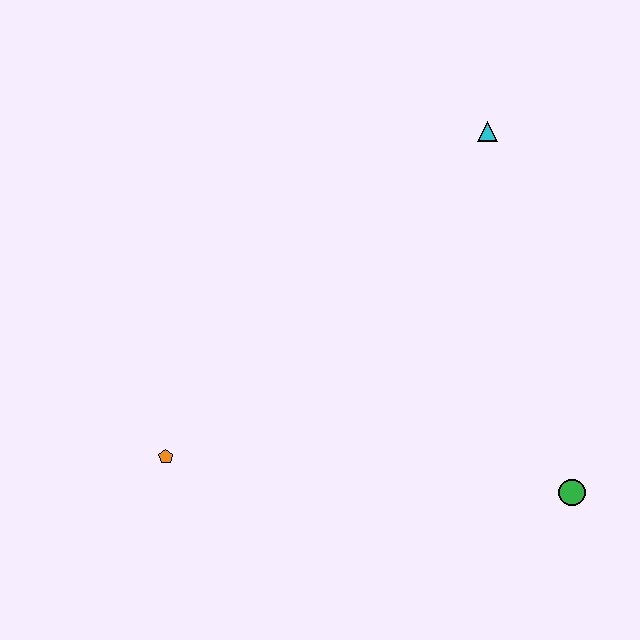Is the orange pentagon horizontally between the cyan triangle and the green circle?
No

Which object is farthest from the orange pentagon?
The cyan triangle is farthest from the orange pentagon.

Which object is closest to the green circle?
The cyan triangle is closest to the green circle.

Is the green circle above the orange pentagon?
No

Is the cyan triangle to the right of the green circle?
No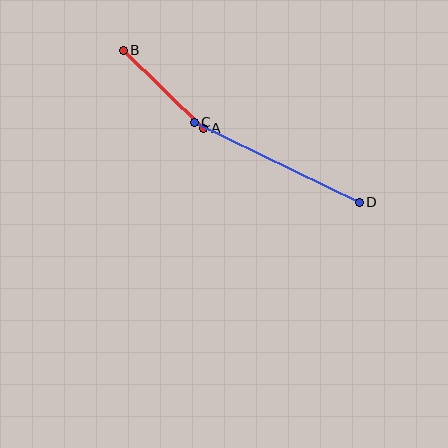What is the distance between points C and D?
The distance is approximately 184 pixels.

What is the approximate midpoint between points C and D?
The midpoint is at approximately (277, 162) pixels.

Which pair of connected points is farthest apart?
Points C and D are farthest apart.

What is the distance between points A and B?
The distance is approximately 112 pixels.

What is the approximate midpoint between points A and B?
The midpoint is at approximately (164, 89) pixels.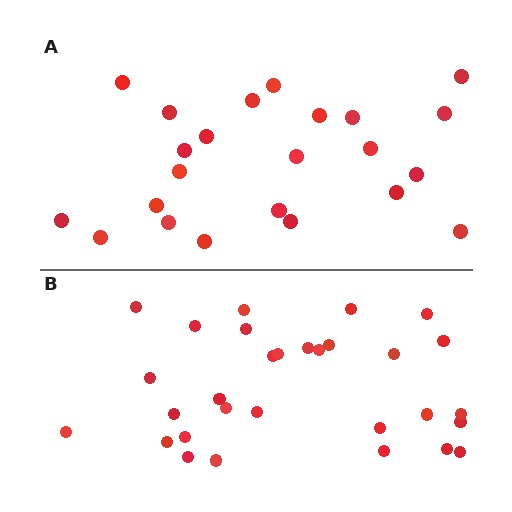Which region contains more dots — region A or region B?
Region B (the bottom region) has more dots.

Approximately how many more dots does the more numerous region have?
Region B has roughly 8 or so more dots than region A.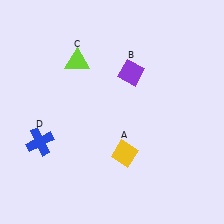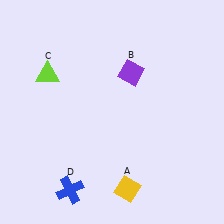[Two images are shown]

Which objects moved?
The objects that moved are: the yellow diamond (A), the lime triangle (C), the blue cross (D).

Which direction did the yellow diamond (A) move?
The yellow diamond (A) moved down.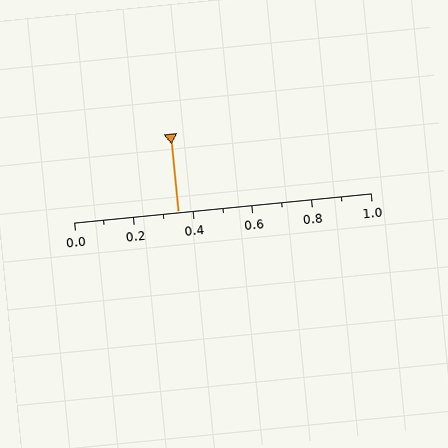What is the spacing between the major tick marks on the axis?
The major ticks are spaced 0.2 apart.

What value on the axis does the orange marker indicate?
The marker indicates approximately 0.35.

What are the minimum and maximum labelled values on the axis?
The axis runs from 0.0 to 1.0.